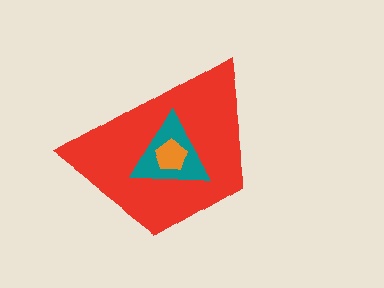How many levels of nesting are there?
3.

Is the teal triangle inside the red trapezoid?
Yes.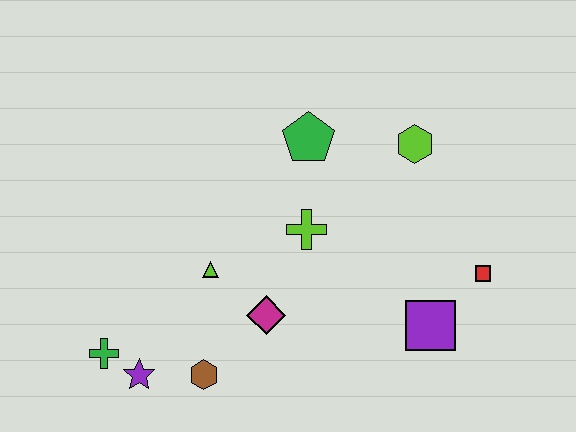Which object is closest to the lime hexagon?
The green pentagon is closest to the lime hexagon.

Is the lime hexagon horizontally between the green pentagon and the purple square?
Yes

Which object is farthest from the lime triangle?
The red square is farthest from the lime triangle.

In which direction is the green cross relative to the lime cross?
The green cross is to the left of the lime cross.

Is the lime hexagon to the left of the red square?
Yes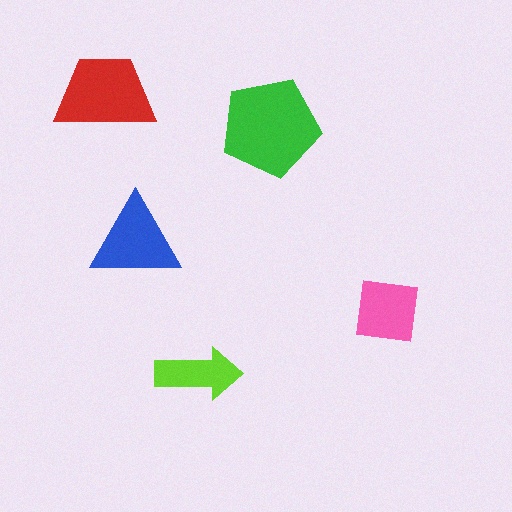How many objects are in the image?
There are 5 objects in the image.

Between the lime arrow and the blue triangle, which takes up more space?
The blue triangle.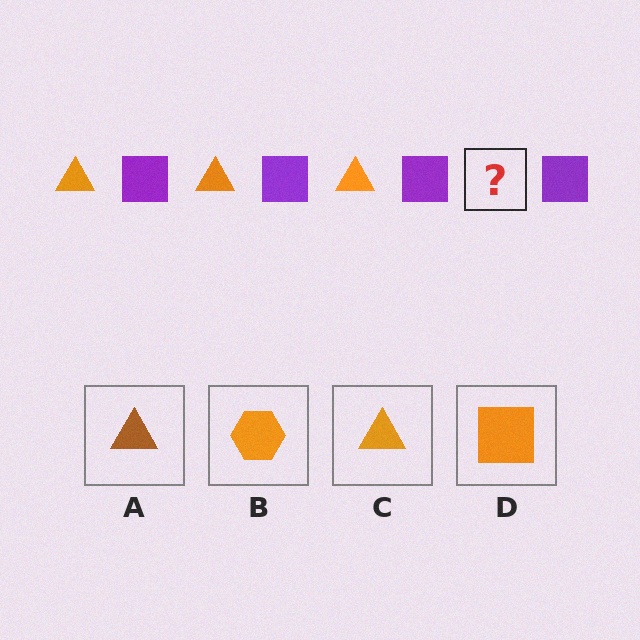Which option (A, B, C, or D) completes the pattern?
C.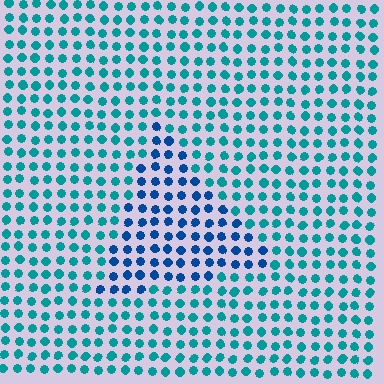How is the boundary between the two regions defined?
The boundary is defined purely by a slight shift in hue (about 33 degrees). Spacing, size, and orientation are identical on both sides.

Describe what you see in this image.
The image is filled with small teal elements in a uniform arrangement. A triangle-shaped region is visible where the elements are tinted to a slightly different hue, forming a subtle color boundary.